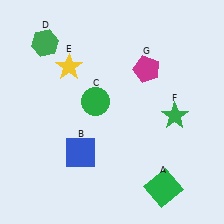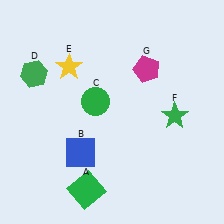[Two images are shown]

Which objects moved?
The objects that moved are: the green square (A), the green hexagon (D).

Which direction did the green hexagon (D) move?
The green hexagon (D) moved down.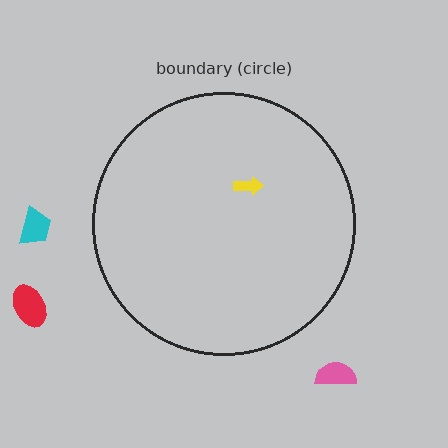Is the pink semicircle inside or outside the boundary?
Outside.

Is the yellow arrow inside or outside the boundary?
Inside.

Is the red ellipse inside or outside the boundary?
Outside.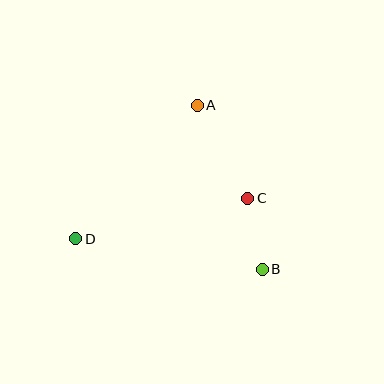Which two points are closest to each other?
Points B and C are closest to each other.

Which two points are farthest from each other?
Points B and D are farthest from each other.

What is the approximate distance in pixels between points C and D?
The distance between C and D is approximately 177 pixels.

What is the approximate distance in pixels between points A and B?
The distance between A and B is approximately 176 pixels.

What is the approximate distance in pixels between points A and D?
The distance between A and D is approximately 181 pixels.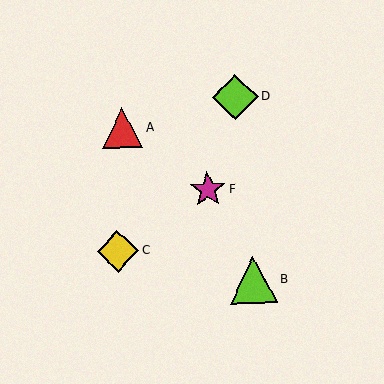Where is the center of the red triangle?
The center of the red triangle is at (122, 128).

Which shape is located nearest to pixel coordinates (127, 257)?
The yellow diamond (labeled C) at (118, 251) is nearest to that location.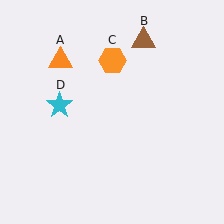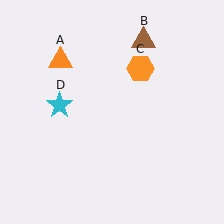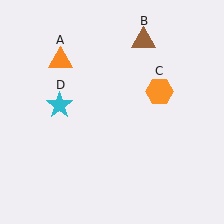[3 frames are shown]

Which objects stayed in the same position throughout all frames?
Orange triangle (object A) and brown triangle (object B) and cyan star (object D) remained stationary.